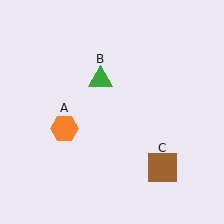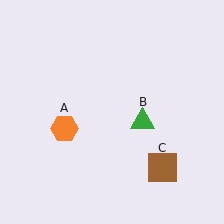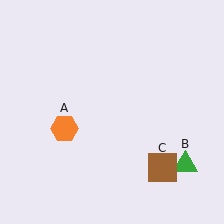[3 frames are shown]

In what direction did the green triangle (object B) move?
The green triangle (object B) moved down and to the right.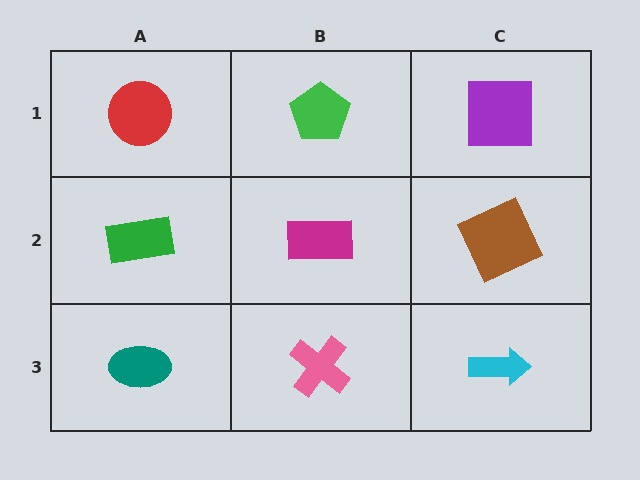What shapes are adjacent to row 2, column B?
A green pentagon (row 1, column B), a pink cross (row 3, column B), a green rectangle (row 2, column A), a brown square (row 2, column C).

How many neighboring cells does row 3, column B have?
3.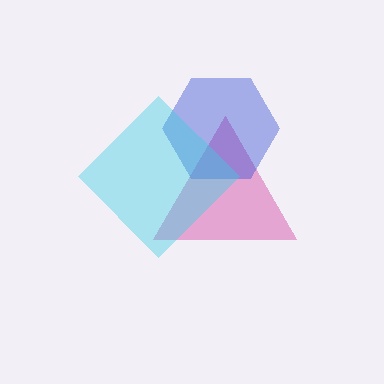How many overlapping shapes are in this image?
There are 3 overlapping shapes in the image.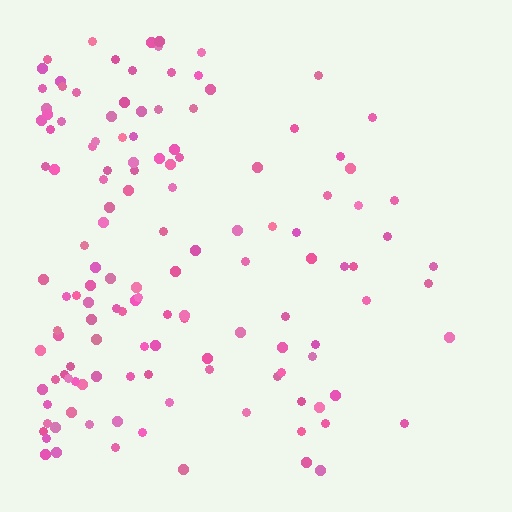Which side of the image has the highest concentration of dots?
The left.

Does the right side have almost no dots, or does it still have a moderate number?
Still a moderate number, just noticeably fewer than the left.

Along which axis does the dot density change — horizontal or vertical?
Horizontal.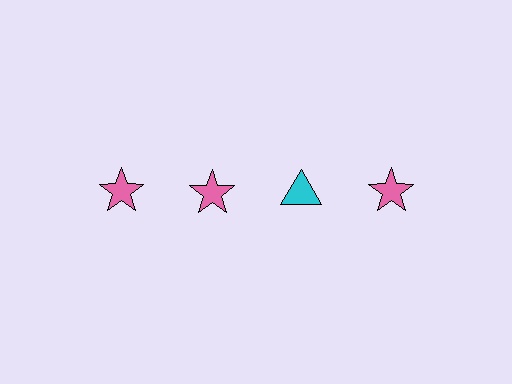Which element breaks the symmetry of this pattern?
The cyan triangle in the top row, center column breaks the symmetry. All other shapes are pink stars.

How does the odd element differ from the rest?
It differs in both color (cyan instead of pink) and shape (triangle instead of star).